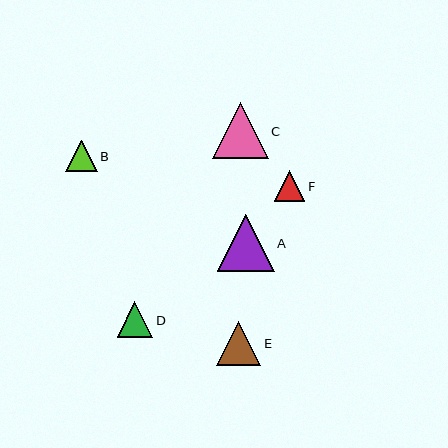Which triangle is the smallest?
Triangle F is the smallest with a size of approximately 30 pixels.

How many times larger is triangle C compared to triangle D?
Triangle C is approximately 1.6 times the size of triangle D.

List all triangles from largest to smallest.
From largest to smallest: A, C, E, D, B, F.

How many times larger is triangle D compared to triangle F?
Triangle D is approximately 1.2 times the size of triangle F.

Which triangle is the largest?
Triangle A is the largest with a size of approximately 57 pixels.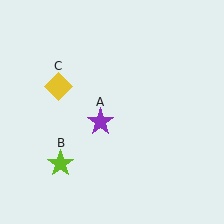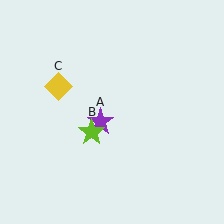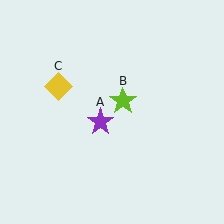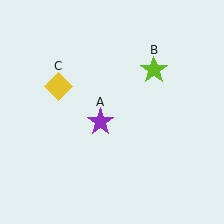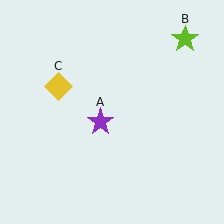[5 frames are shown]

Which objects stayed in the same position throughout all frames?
Purple star (object A) and yellow diamond (object C) remained stationary.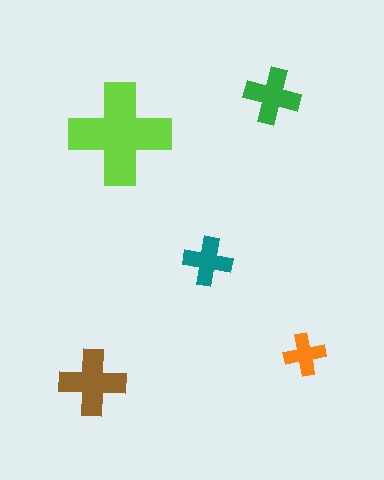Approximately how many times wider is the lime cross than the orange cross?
About 2.5 times wider.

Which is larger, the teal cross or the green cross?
The green one.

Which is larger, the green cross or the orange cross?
The green one.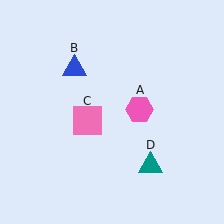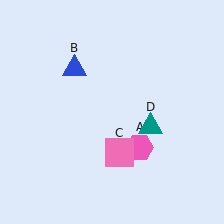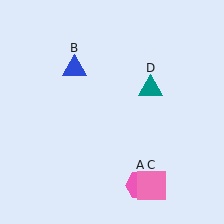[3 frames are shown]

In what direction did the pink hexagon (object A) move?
The pink hexagon (object A) moved down.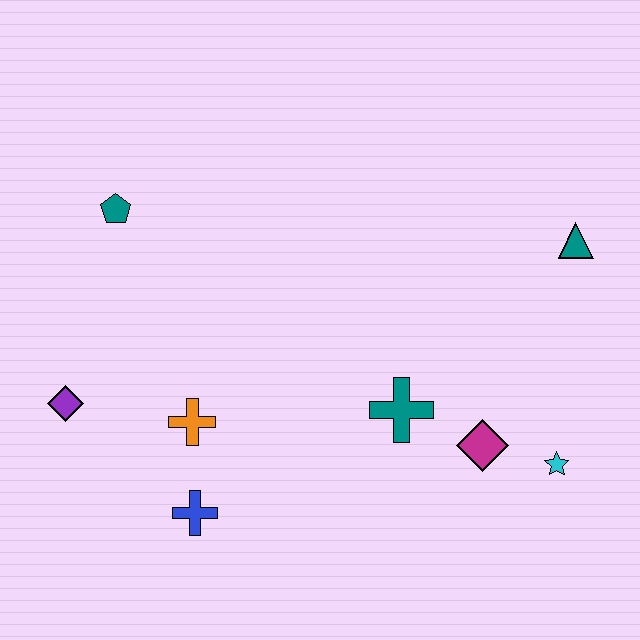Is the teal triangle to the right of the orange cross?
Yes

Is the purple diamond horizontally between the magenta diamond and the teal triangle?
No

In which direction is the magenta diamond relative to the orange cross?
The magenta diamond is to the right of the orange cross.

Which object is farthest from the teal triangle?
The purple diamond is farthest from the teal triangle.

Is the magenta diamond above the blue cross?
Yes